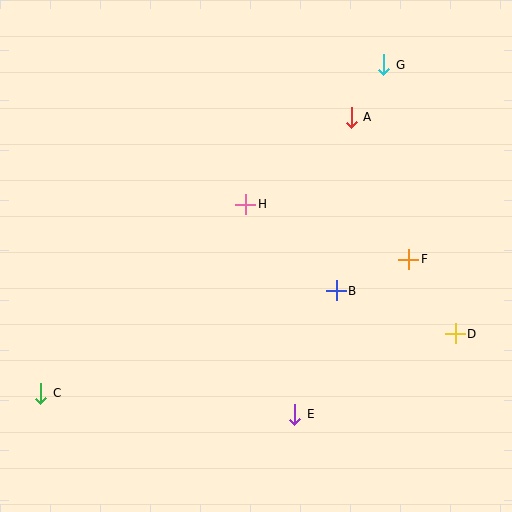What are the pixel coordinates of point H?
Point H is at (246, 204).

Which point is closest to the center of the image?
Point H at (246, 204) is closest to the center.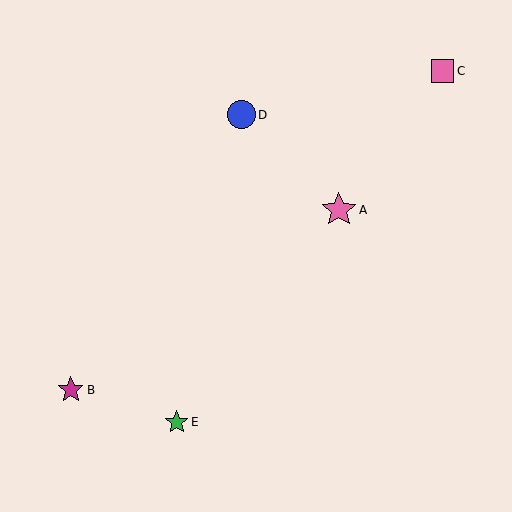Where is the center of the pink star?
The center of the pink star is at (339, 210).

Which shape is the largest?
The pink star (labeled A) is the largest.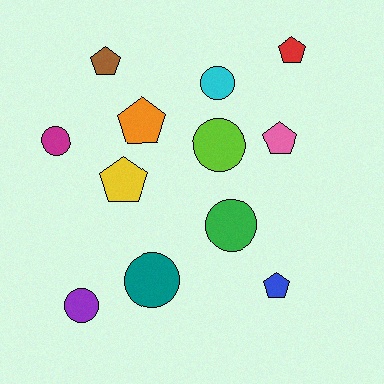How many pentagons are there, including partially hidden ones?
There are 6 pentagons.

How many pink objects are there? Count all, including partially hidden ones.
There is 1 pink object.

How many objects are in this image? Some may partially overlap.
There are 12 objects.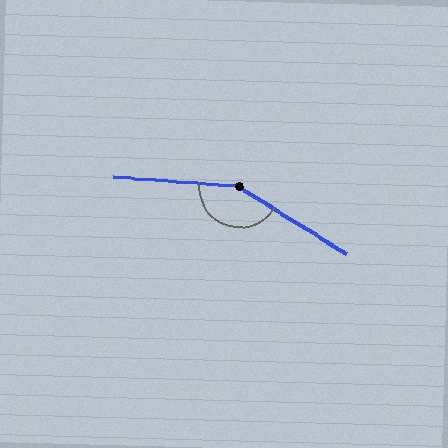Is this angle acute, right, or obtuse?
It is obtuse.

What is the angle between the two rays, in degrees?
Approximately 152 degrees.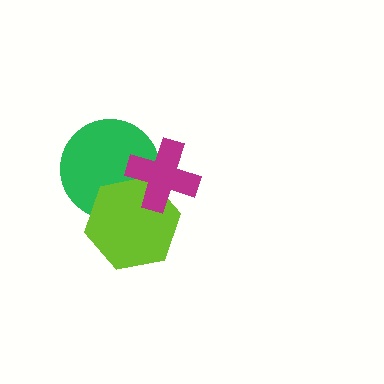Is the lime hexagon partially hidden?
Yes, it is partially covered by another shape.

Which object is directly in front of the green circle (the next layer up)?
The lime hexagon is directly in front of the green circle.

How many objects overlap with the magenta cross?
2 objects overlap with the magenta cross.